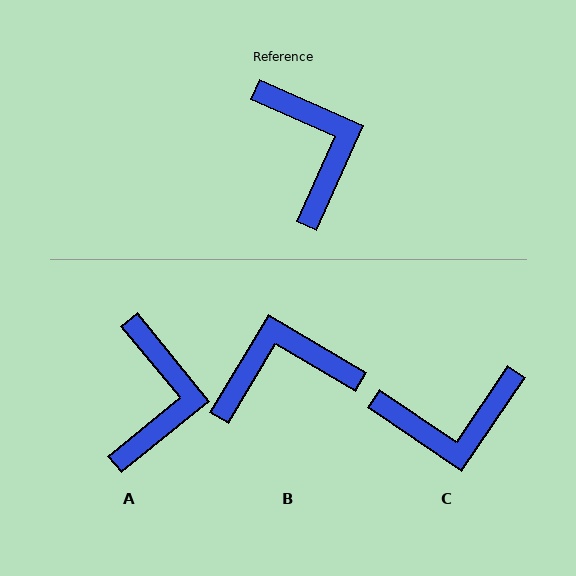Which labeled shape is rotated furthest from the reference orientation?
C, about 100 degrees away.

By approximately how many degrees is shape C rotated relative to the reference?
Approximately 100 degrees clockwise.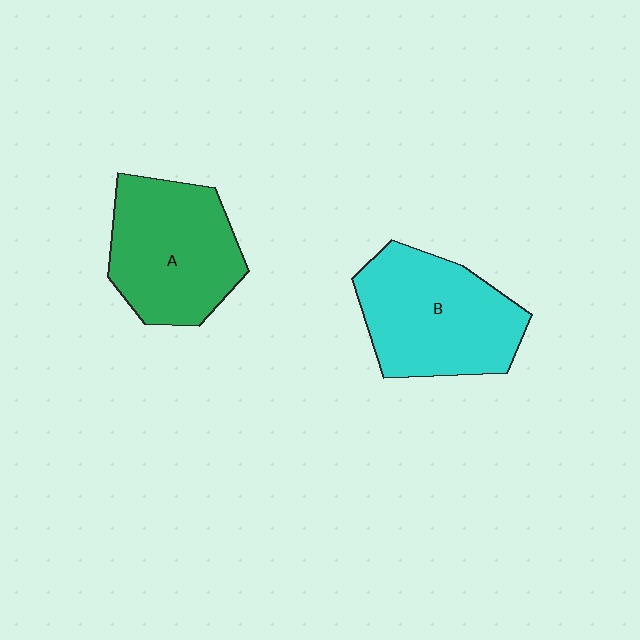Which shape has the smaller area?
Shape A (green).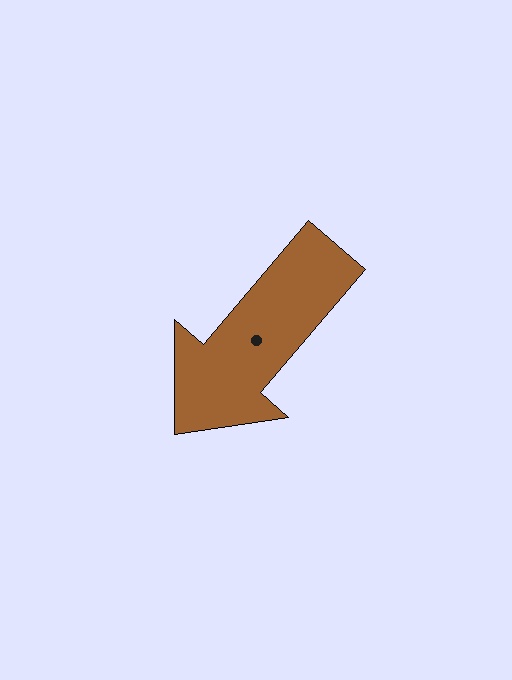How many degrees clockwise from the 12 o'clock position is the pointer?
Approximately 220 degrees.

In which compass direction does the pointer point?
Southwest.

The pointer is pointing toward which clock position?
Roughly 7 o'clock.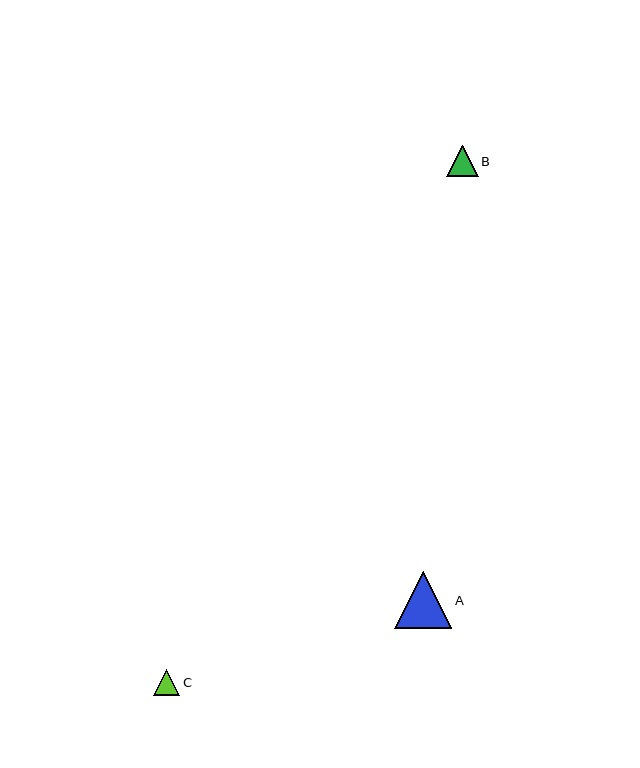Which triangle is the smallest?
Triangle C is the smallest with a size of approximately 26 pixels.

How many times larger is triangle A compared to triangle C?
Triangle A is approximately 2.2 times the size of triangle C.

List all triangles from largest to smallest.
From largest to smallest: A, B, C.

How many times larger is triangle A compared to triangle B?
Triangle A is approximately 1.8 times the size of triangle B.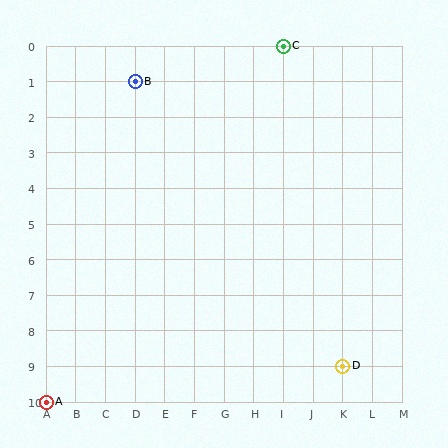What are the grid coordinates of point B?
Point B is at grid coordinates (D, 1).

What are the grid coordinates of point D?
Point D is at grid coordinates (K, 9).